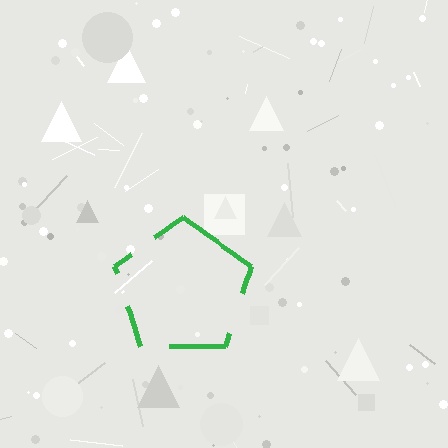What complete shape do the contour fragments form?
The contour fragments form a pentagon.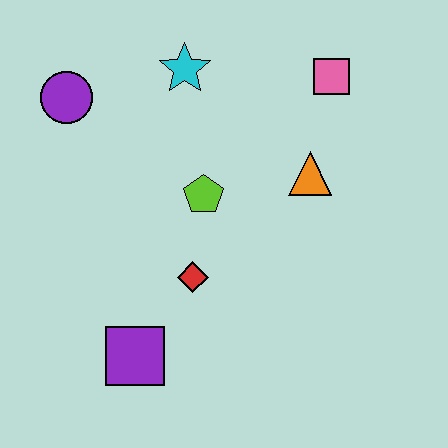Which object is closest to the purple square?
The red diamond is closest to the purple square.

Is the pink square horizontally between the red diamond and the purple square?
No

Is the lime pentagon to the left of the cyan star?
No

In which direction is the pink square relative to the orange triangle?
The pink square is above the orange triangle.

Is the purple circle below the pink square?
Yes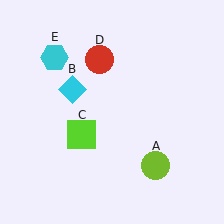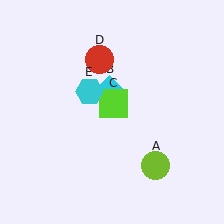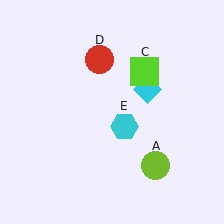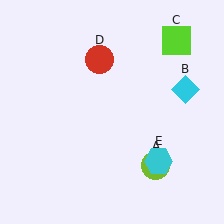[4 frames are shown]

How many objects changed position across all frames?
3 objects changed position: cyan diamond (object B), lime square (object C), cyan hexagon (object E).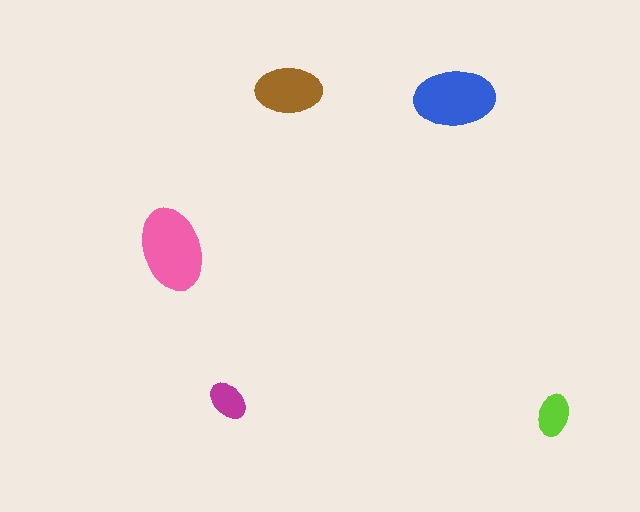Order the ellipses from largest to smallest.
the pink one, the blue one, the brown one, the lime one, the magenta one.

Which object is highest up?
The brown ellipse is topmost.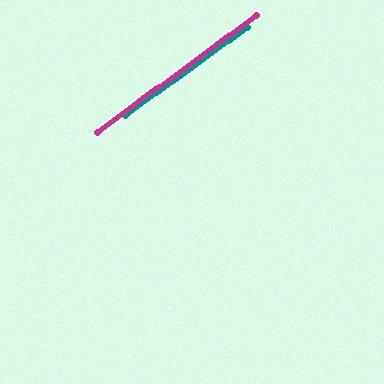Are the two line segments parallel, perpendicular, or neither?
Parallel — their directions differ by only 0.1°.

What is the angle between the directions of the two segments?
Approximately 0 degrees.